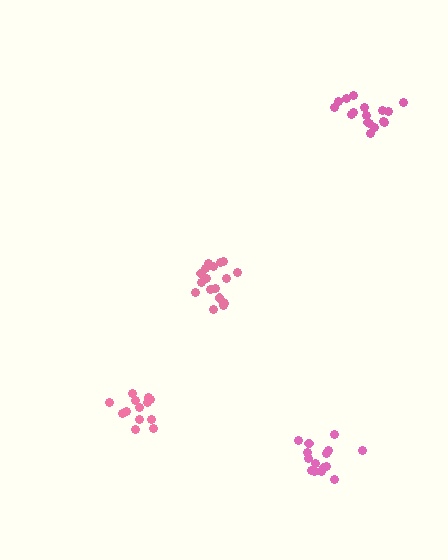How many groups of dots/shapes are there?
There are 4 groups.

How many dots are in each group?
Group 1: 17 dots, Group 2: 13 dots, Group 3: 18 dots, Group 4: 15 dots (63 total).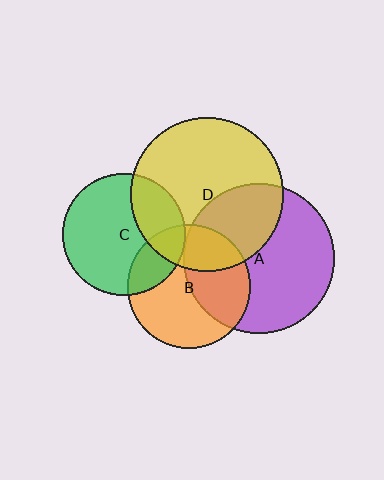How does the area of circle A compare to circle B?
Approximately 1.5 times.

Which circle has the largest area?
Circle D (yellow).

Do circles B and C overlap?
Yes.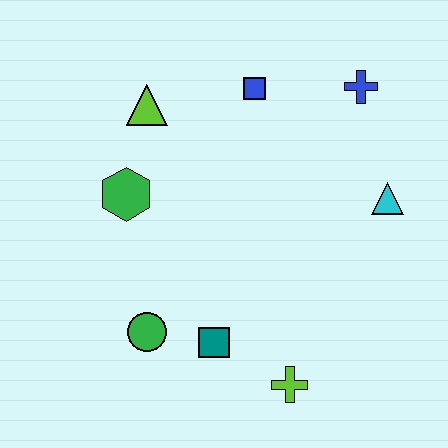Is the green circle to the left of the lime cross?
Yes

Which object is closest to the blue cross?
The blue square is closest to the blue cross.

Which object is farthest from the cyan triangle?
The green circle is farthest from the cyan triangle.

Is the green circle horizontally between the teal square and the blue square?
No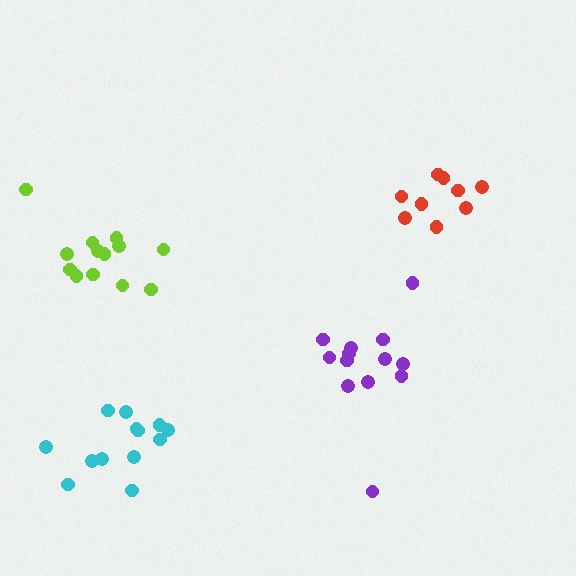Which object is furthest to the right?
The red cluster is rightmost.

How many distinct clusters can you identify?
There are 4 distinct clusters.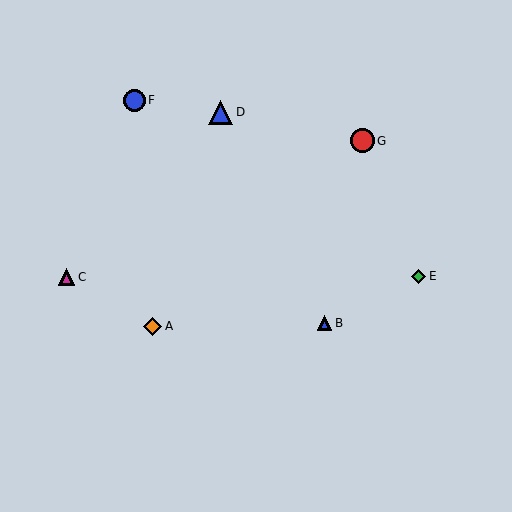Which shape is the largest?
The blue triangle (labeled D) is the largest.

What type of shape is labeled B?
Shape B is a blue triangle.